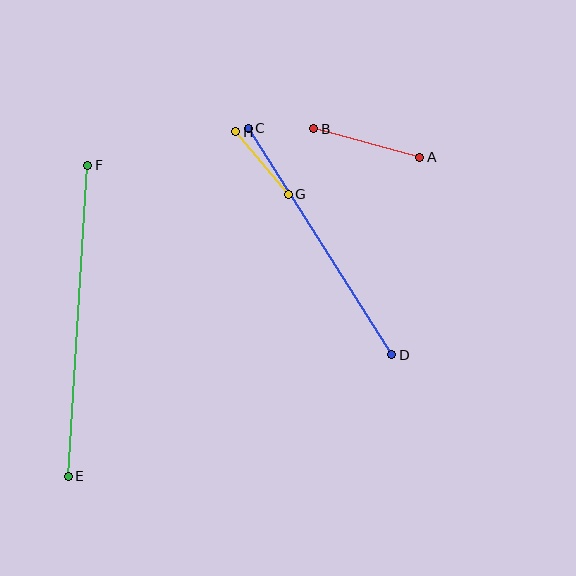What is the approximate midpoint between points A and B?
The midpoint is at approximately (367, 143) pixels.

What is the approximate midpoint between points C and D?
The midpoint is at approximately (320, 242) pixels.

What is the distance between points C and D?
The distance is approximately 268 pixels.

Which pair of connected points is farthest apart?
Points E and F are farthest apart.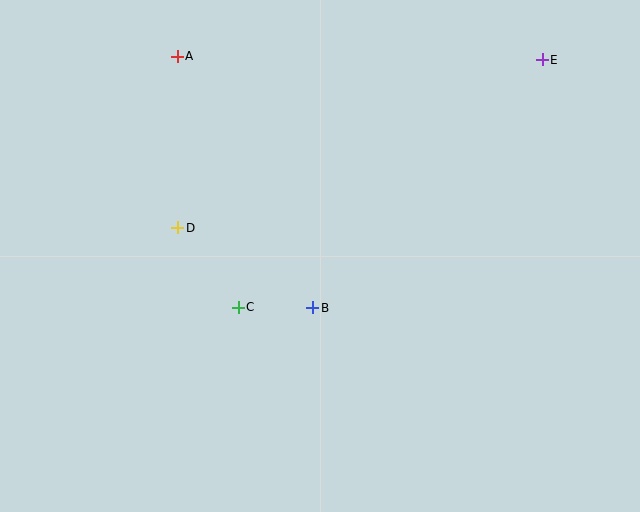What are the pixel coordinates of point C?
Point C is at (238, 307).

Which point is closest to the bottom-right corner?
Point B is closest to the bottom-right corner.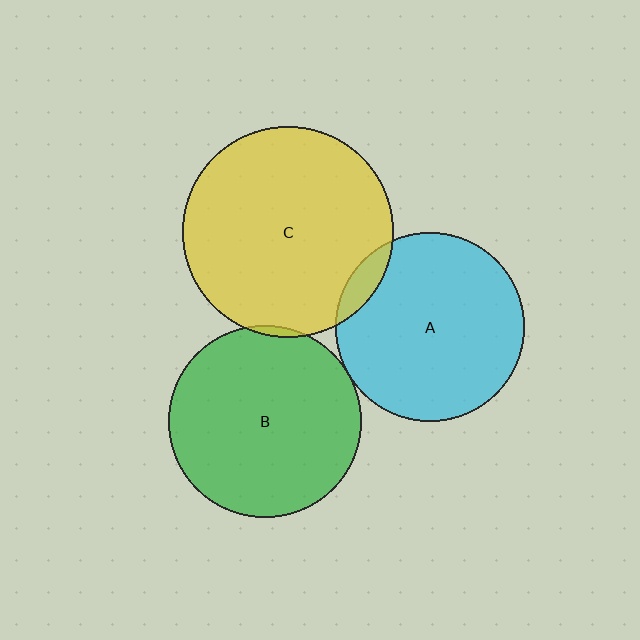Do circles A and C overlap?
Yes.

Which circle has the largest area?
Circle C (yellow).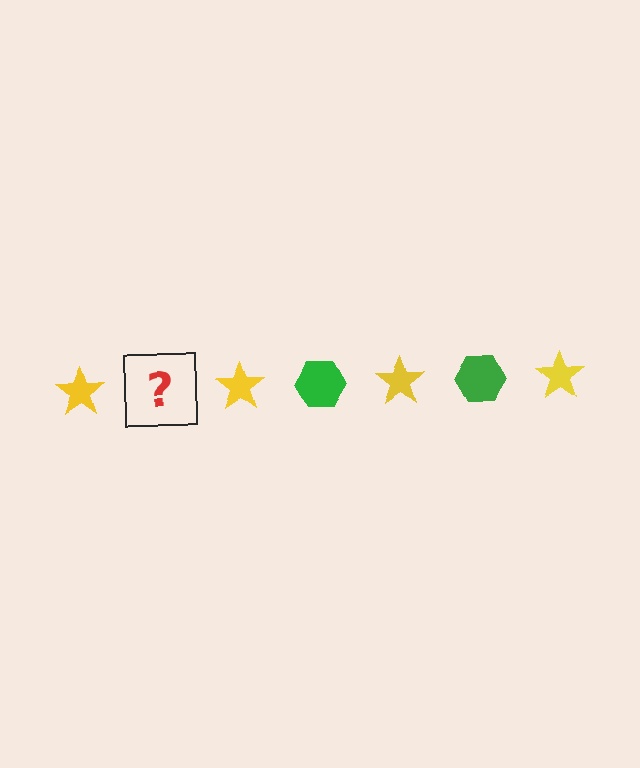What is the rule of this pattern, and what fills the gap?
The rule is that the pattern alternates between yellow star and green hexagon. The gap should be filled with a green hexagon.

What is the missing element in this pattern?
The missing element is a green hexagon.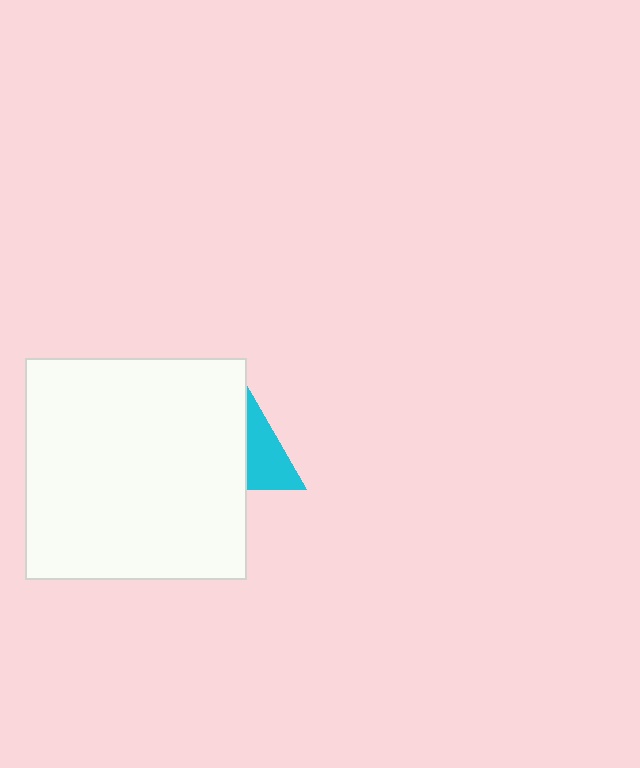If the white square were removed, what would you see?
You would see the complete cyan triangle.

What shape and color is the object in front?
The object in front is a white square.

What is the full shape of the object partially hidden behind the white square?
The partially hidden object is a cyan triangle.